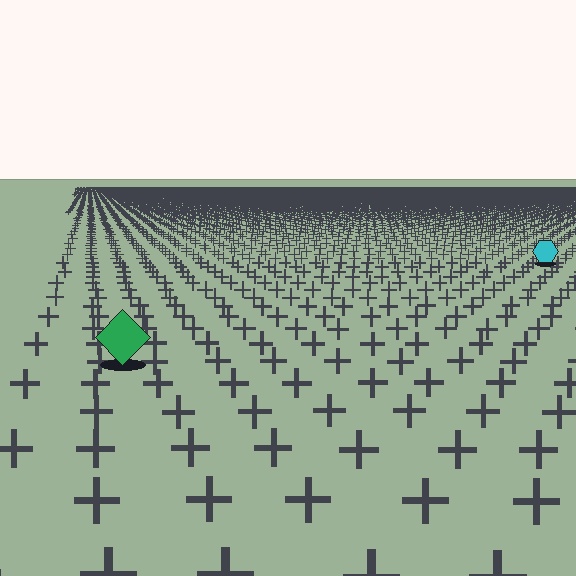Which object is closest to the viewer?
The green diamond is closest. The texture marks near it are larger and more spread out.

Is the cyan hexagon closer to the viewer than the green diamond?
No. The green diamond is closer — you can tell from the texture gradient: the ground texture is coarser near it.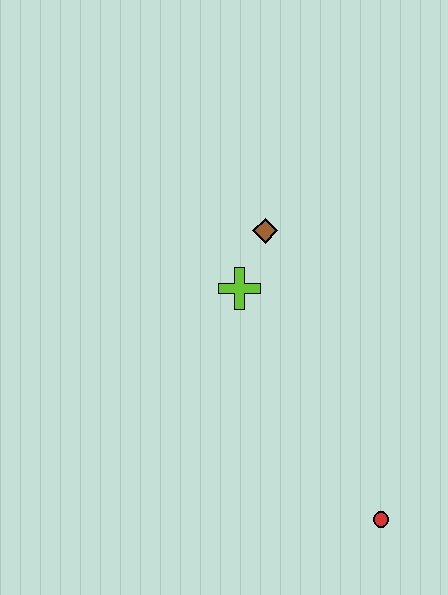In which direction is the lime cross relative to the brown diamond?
The lime cross is below the brown diamond.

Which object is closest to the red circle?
The lime cross is closest to the red circle.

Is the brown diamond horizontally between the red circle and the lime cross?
Yes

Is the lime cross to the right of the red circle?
No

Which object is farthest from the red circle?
The brown diamond is farthest from the red circle.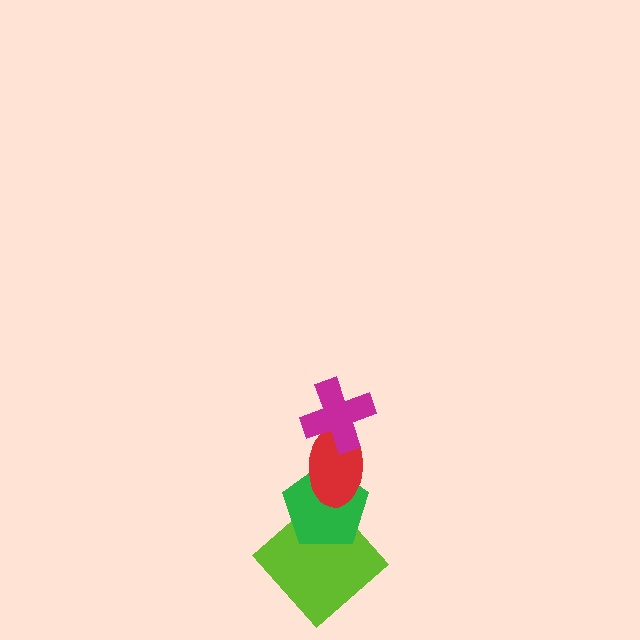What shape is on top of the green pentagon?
The red ellipse is on top of the green pentagon.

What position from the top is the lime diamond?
The lime diamond is 4th from the top.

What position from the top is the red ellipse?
The red ellipse is 2nd from the top.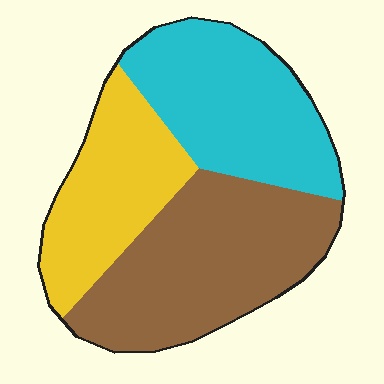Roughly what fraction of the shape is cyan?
Cyan takes up between a quarter and a half of the shape.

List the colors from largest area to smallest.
From largest to smallest: brown, cyan, yellow.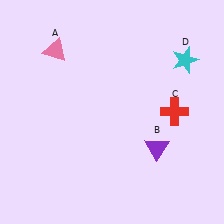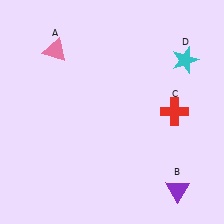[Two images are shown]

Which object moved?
The purple triangle (B) moved down.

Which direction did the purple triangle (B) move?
The purple triangle (B) moved down.